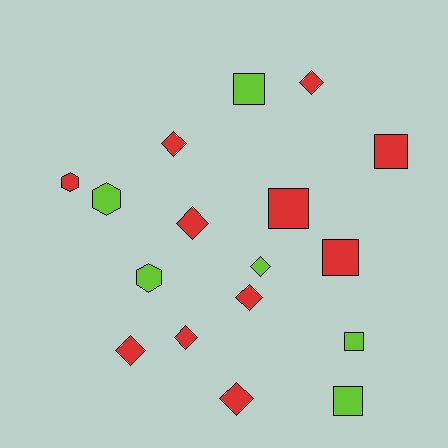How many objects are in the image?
There are 17 objects.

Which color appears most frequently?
Red, with 11 objects.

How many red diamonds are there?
There are 7 red diamonds.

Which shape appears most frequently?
Diamond, with 8 objects.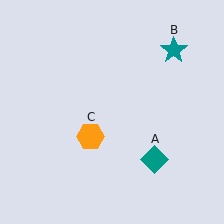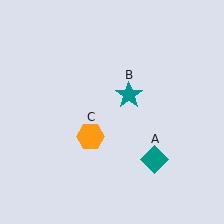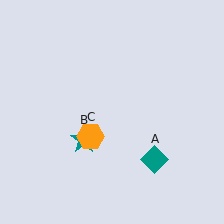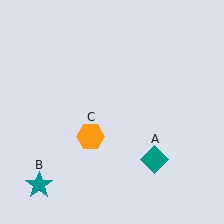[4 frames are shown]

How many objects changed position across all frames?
1 object changed position: teal star (object B).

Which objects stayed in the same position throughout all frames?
Teal diamond (object A) and orange hexagon (object C) remained stationary.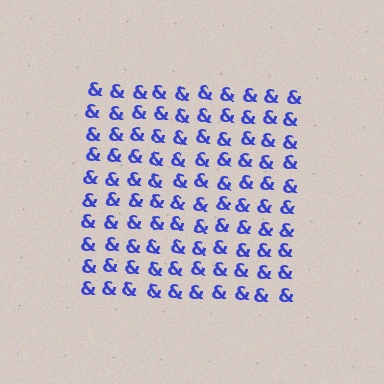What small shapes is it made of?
It is made of small ampersands.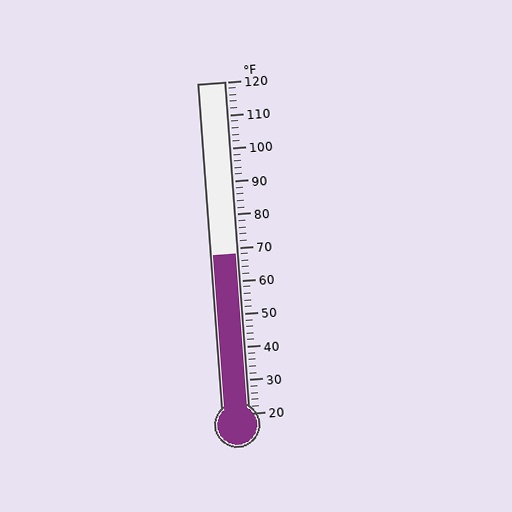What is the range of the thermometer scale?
The thermometer scale ranges from 20°F to 120°F.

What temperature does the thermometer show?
The thermometer shows approximately 68°F.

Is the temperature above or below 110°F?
The temperature is below 110°F.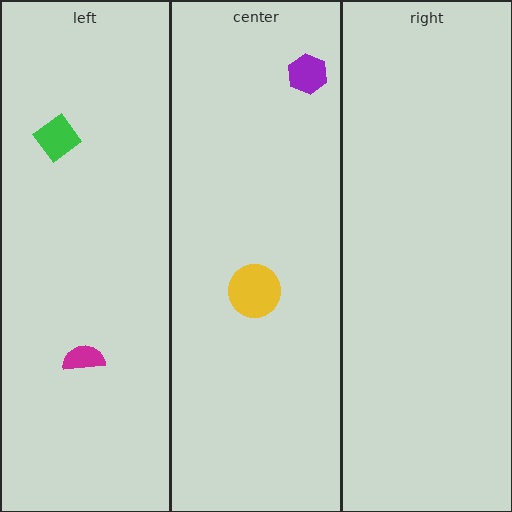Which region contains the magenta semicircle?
The left region.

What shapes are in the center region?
The purple hexagon, the yellow circle.